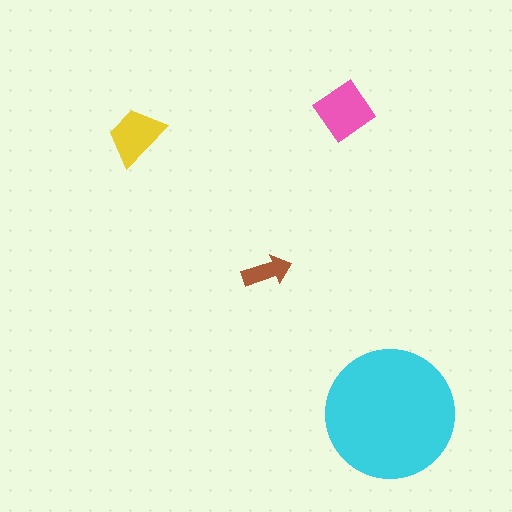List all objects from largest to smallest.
The cyan circle, the pink diamond, the yellow trapezoid, the brown arrow.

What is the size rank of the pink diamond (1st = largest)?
2nd.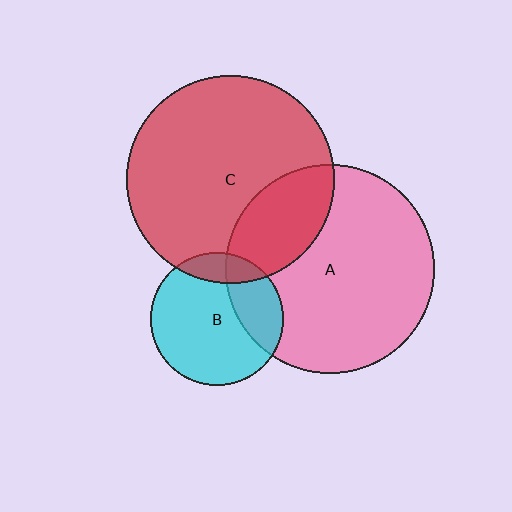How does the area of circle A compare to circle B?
Approximately 2.5 times.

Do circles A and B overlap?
Yes.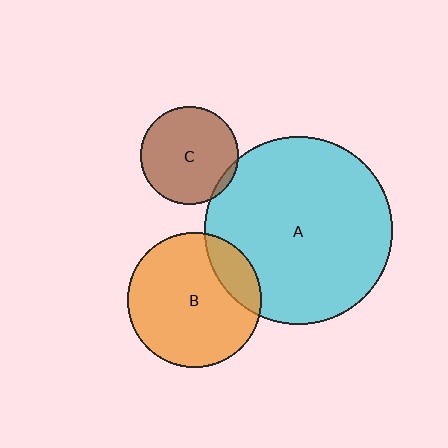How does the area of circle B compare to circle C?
Approximately 1.9 times.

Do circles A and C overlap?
Yes.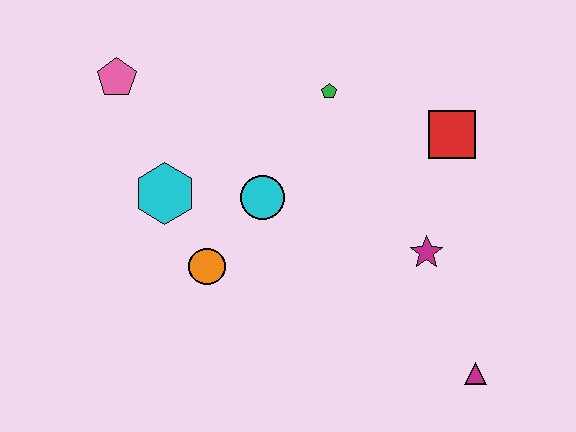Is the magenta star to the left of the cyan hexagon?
No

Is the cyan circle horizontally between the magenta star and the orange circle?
Yes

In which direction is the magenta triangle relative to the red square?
The magenta triangle is below the red square.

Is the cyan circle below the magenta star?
No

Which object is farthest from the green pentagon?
The magenta triangle is farthest from the green pentagon.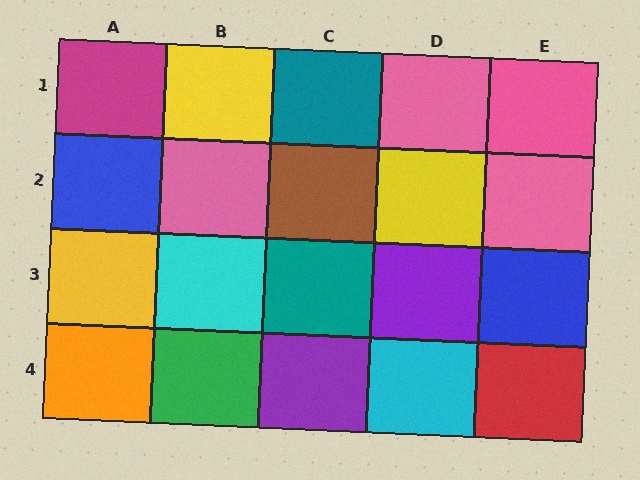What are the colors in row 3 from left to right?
Yellow, cyan, teal, purple, blue.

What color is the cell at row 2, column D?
Yellow.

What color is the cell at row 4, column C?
Purple.